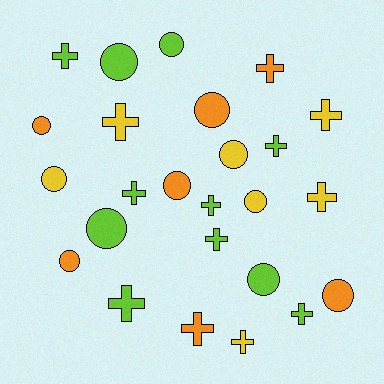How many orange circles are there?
There are 5 orange circles.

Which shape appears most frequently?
Cross, with 13 objects.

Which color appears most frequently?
Lime, with 11 objects.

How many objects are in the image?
There are 25 objects.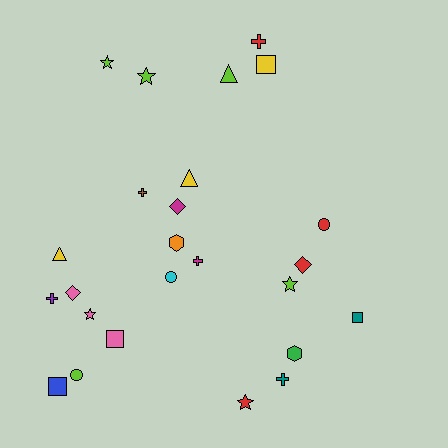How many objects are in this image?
There are 25 objects.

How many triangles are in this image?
There are 3 triangles.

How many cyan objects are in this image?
There is 1 cyan object.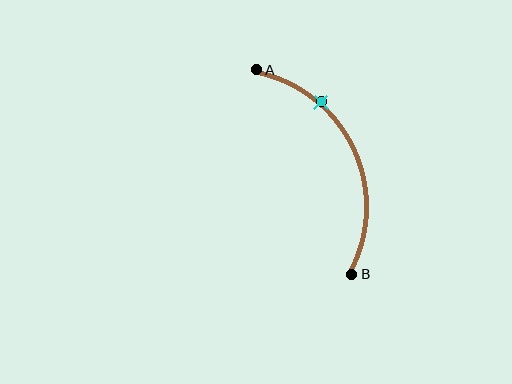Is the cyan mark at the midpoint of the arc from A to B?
No. The cyan mark lies on the arc but is closer to endpoint A. The arc midpoint would be at the point on the curve equidistant along the arc from both A and B.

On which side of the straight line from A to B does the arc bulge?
The arc bulges to the right of the straight line connecting A and B.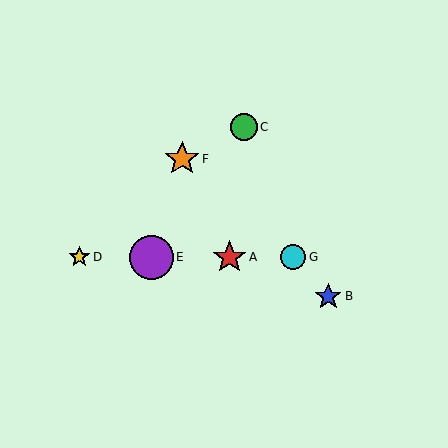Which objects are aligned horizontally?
Objects A, D, E, G are aligned horizontally.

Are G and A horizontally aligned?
Yes, both are at y≈257.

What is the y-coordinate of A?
Object A is at y≈257.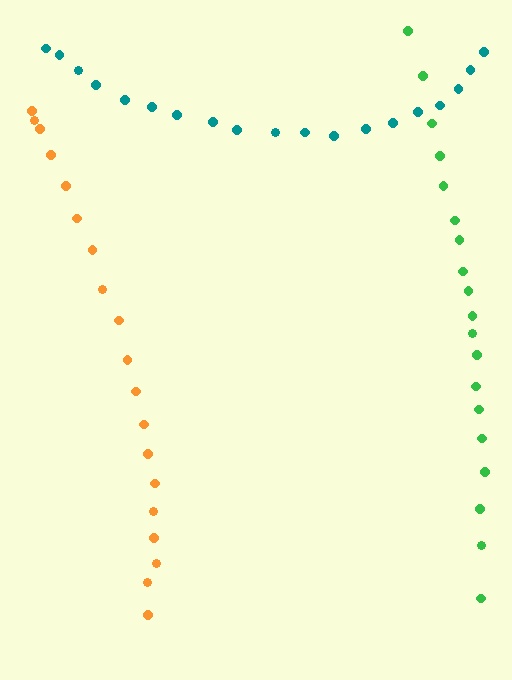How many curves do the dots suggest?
There are 3 distinct paths.